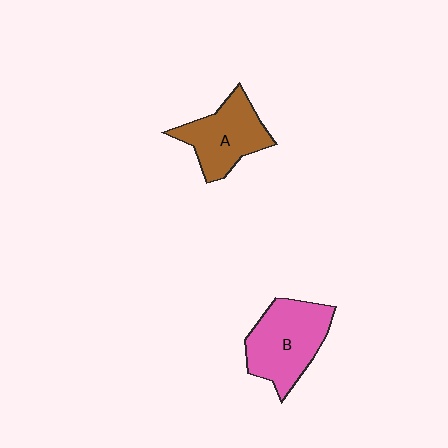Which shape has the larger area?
Shape B (pink).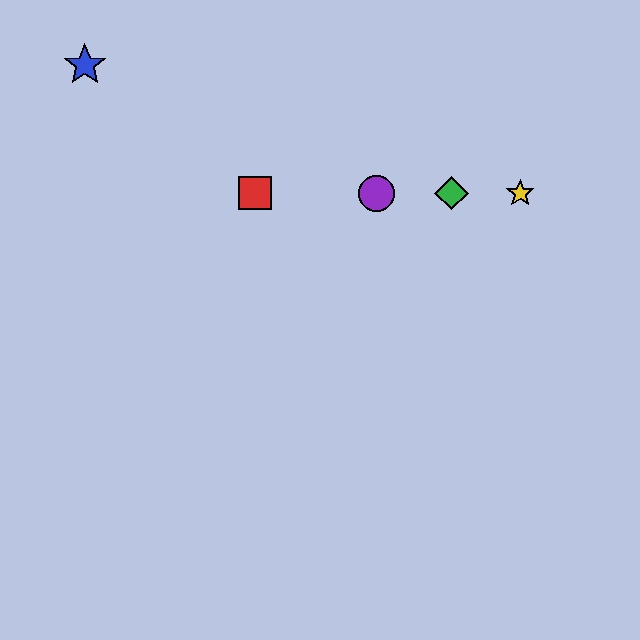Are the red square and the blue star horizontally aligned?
No, the red square is at y≈193 and the blue star is at y≈65.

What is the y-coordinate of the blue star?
The blue star is at y≈65.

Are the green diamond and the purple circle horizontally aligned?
Yes, both are at y≈193.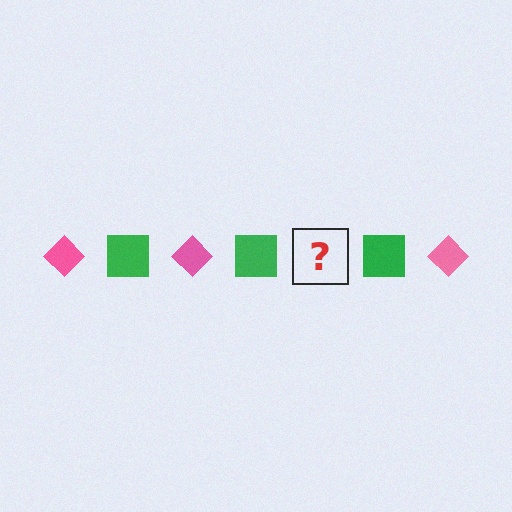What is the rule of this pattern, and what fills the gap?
The rule is that the pattern alternates between pink diamond and green square. The gap should be filled with a pink diamond.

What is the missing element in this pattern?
The missing element is a pink diamond.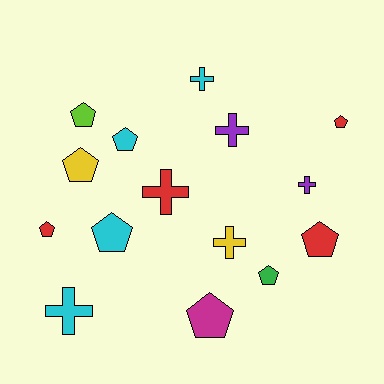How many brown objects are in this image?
There are no brown objects.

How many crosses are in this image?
There are 6 crosses.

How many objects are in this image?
There are 15 objects.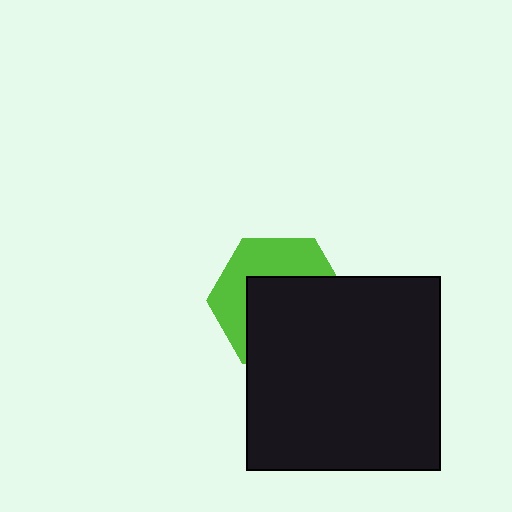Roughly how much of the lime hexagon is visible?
A small part of it is visible (roughly 42%).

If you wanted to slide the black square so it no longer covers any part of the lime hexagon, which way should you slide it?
Slide it down — that is the most direct way to separate the two shapes.